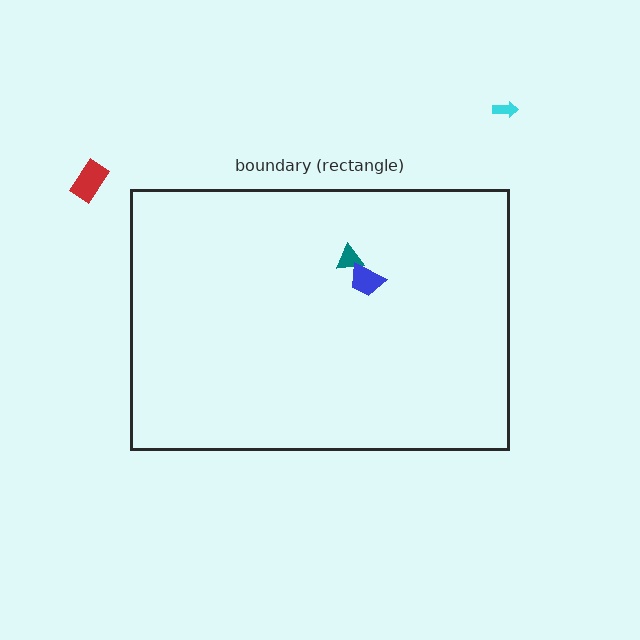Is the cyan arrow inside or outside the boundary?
Outside.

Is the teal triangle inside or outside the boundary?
Inside.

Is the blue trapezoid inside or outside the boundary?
Inside.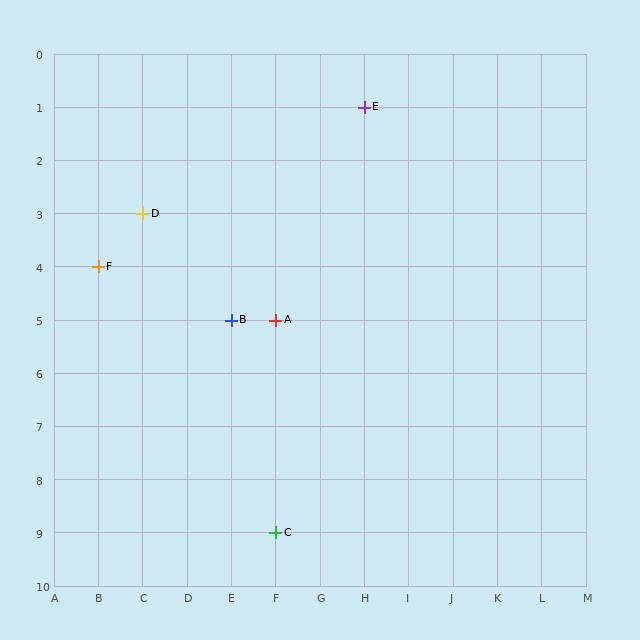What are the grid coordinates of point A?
Point A is at grid coordinates (F, 5).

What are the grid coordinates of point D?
Point D is at grid coordinates (C, 3).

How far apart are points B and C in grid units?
Points B and C are 1 column and 4 rows apart (about 4.1 grid units diagonally).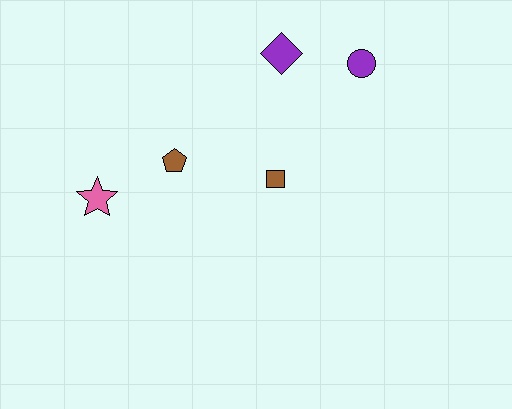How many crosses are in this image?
There are no crosses.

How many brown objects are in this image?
There are 2 brown objects.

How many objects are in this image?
There are 5 objects.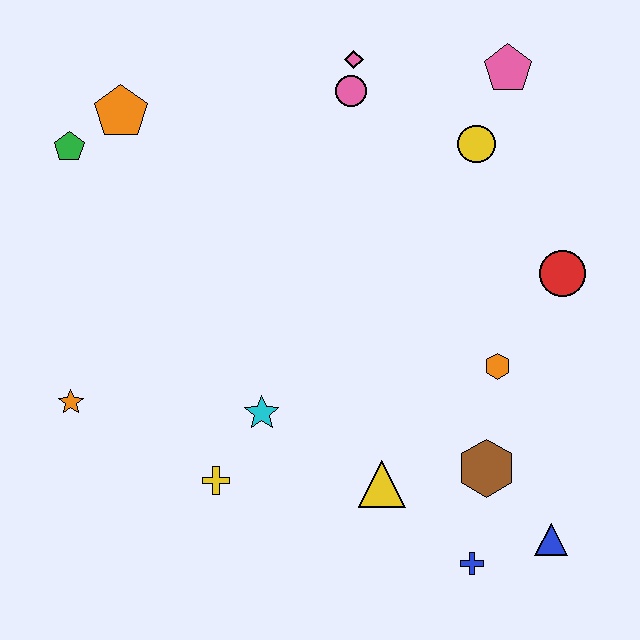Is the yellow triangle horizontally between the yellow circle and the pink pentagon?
No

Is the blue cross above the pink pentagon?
No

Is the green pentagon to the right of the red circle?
No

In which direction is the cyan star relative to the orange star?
The cyan star is to the right of the orange star.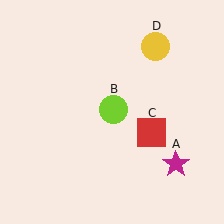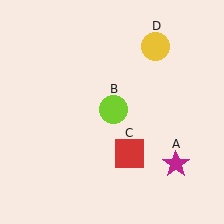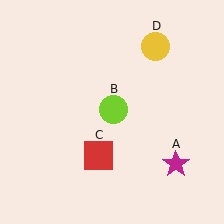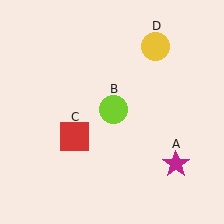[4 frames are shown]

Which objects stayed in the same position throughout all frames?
Magenta star (object A) and lime circle (object B) and yellow circle (object D) remained stationary.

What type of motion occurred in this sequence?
The red square (object C) rotated clockwise around the center of the scene.